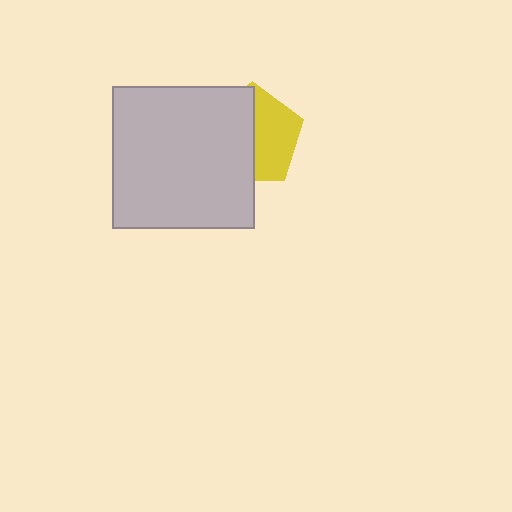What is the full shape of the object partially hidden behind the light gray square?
The partially hidden object is a yellow pentagon.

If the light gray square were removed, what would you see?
You would see the complete yellow pentagon.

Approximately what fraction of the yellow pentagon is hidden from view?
Roughly 54% of the yellow pentagon is hidden behind the light gray square.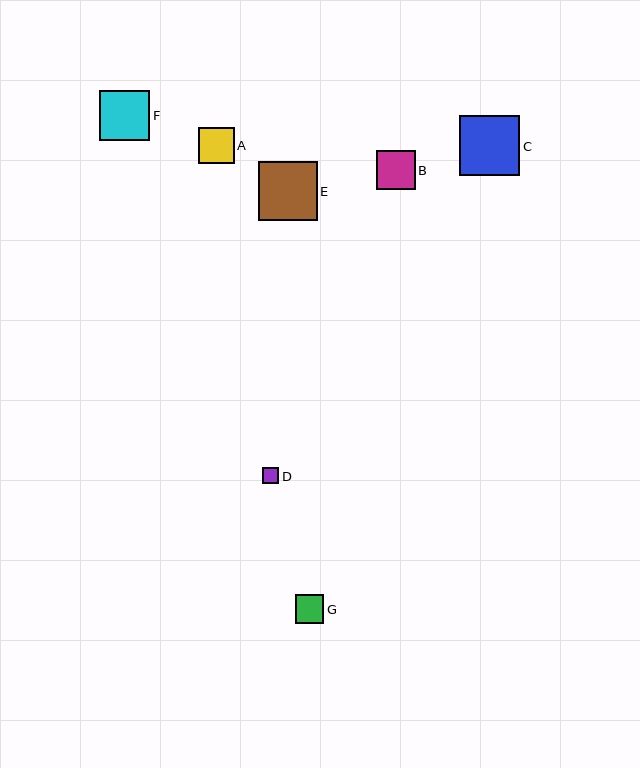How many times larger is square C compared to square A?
Square C is approximately 1.7 times the size of square A.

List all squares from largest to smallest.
From largest to smallest: C, E, F, B, A, G, D.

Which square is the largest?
Square C is the largest with a size of approximately 60 pixels.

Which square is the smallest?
Square D is the smallest with a size of approximately 16 pixels.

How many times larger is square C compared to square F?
Square C is approximately 1.2 times the size of square F.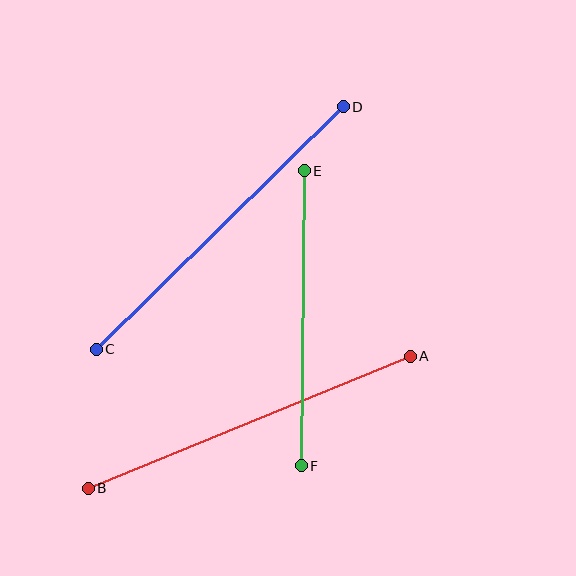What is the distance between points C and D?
The distance is approximately 346 pixels.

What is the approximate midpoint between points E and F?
The midpoint is at approximately (303, 318) pixels.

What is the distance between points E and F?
The distance is approximately 295 pixels.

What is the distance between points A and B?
The distance is approximately 348 pixels.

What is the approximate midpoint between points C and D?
The midpoint is at approximately (220, 228) pixels.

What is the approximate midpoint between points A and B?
The midpoint is at approximately (249, 422) pixels.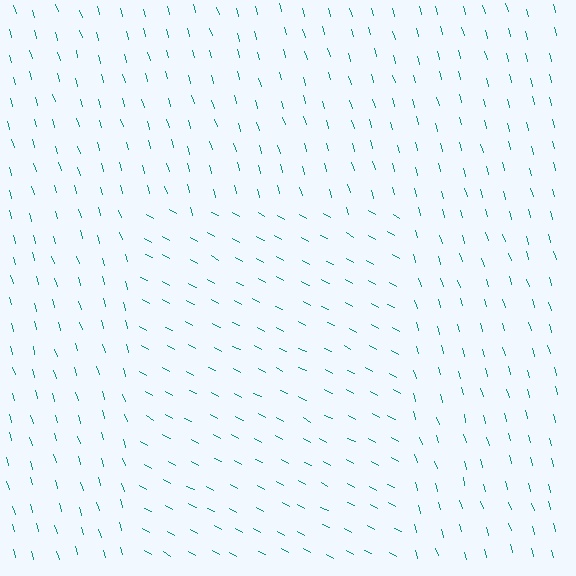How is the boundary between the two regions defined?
The boundary is defined purely by a change in line orientation (approximately 45 degrees difference). All lines are the same color and thickness.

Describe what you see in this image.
The image is filled with small teal line segments. A rectangle region in the image has lines oriented differently from the surrounding lines, creating a visible texture boundary.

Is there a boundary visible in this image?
Yes, there is a texture boundary formed by a change in line orientation.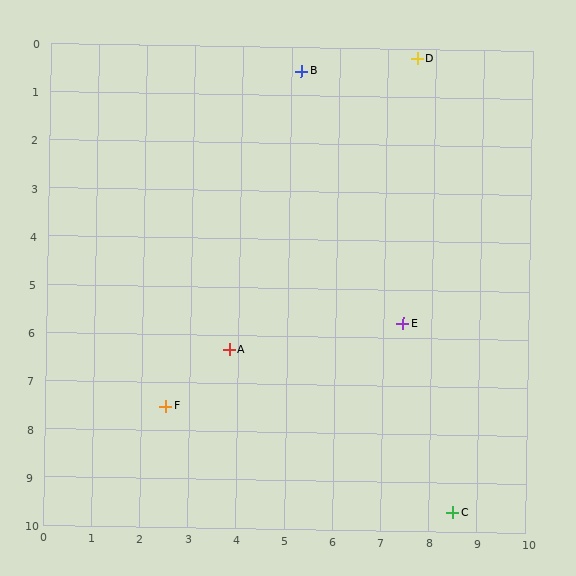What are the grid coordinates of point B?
Point B is at approximately (5.2, 0.5).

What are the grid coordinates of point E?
Point E is at approximately (7.4, 5.7).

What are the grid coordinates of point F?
Point F is at approximately (2.5, 7.5).